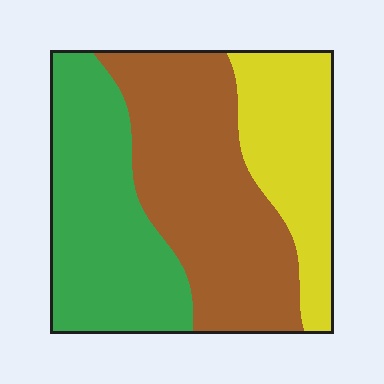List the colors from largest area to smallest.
From largest to smallest: brown, green, yellow.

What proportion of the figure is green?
Green covers roughly 35% of the figure.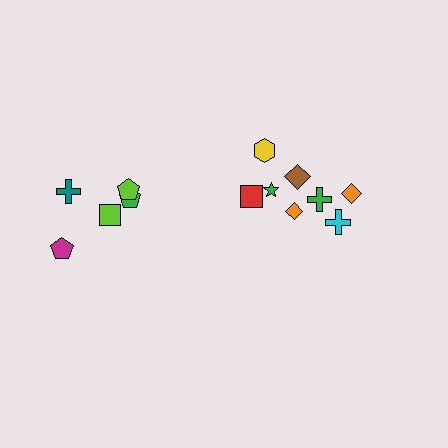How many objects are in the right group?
There are 8 objects.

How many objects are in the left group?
There are 5 objects.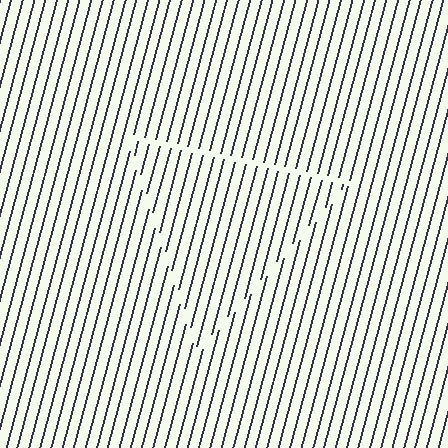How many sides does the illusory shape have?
3 sides — the line-ends trace a triangle.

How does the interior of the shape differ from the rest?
The interior of the shape contains the same grating, shifted by half a period — the contour is defined by the phase discontinuity where line-ends from the inner and outer gratings abut.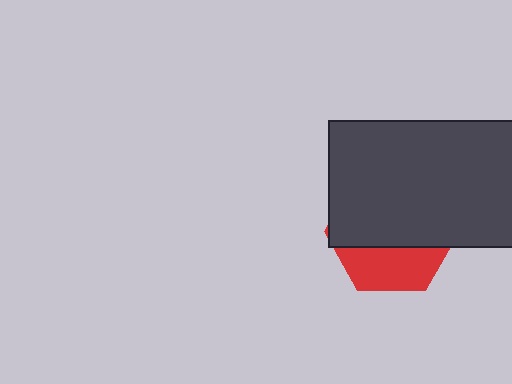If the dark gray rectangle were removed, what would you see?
You would see the complete red hexagon.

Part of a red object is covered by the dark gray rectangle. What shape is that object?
It is a hexagon.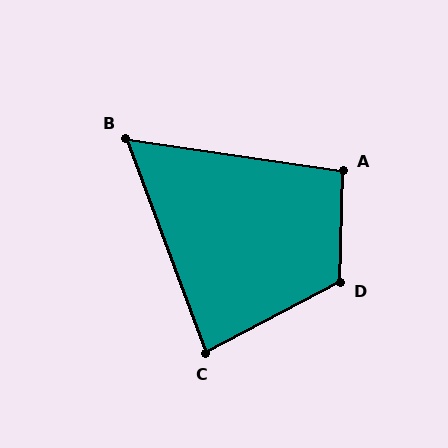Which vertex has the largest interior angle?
D, at approximately 119 degrees.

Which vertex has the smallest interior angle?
B, at approximately 61 degrees.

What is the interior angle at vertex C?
Approximately 83 degrees (acute).